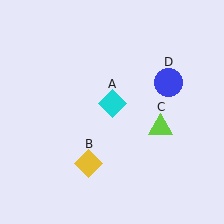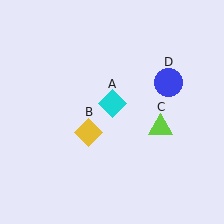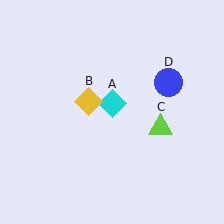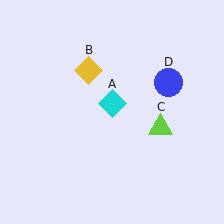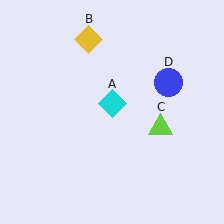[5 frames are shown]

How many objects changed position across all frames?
1 object changed position: yellow diamond (object B).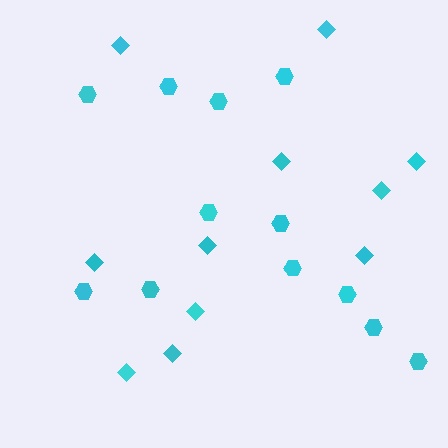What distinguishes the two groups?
There are 2 groups: one group of hexagons (12) and one group of diamonds (11).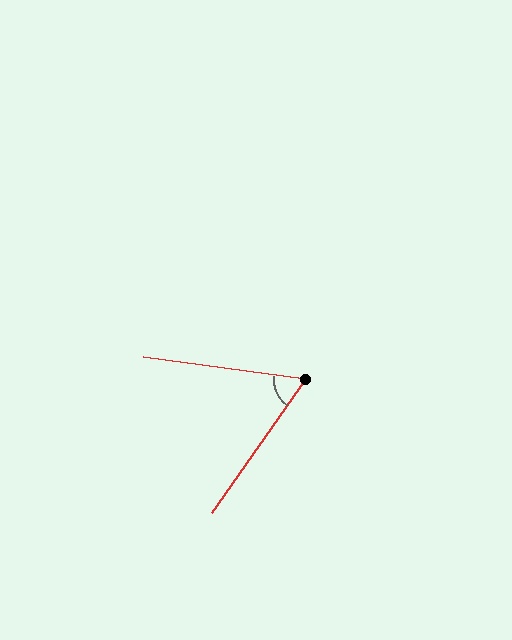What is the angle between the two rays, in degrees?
Approximately 63 degrees.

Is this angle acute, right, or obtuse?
It is acute.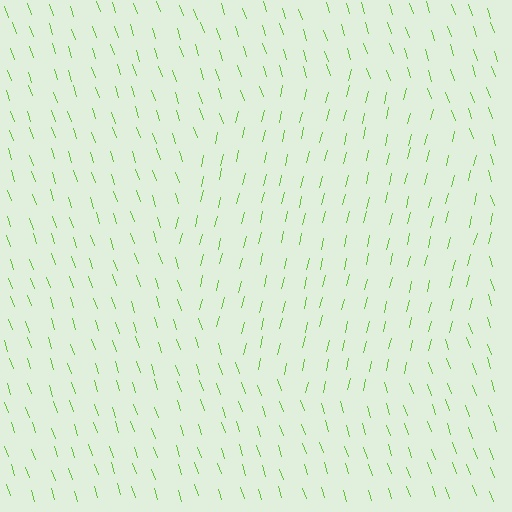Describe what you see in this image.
The image is filled with small lime line segments. A circle region in the image has lines oriented differently from the surrounding lines, creating a visible texture boundary.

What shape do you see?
I see a circle.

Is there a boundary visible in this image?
Yes, there is a texture boundary formed by a change in line orientation.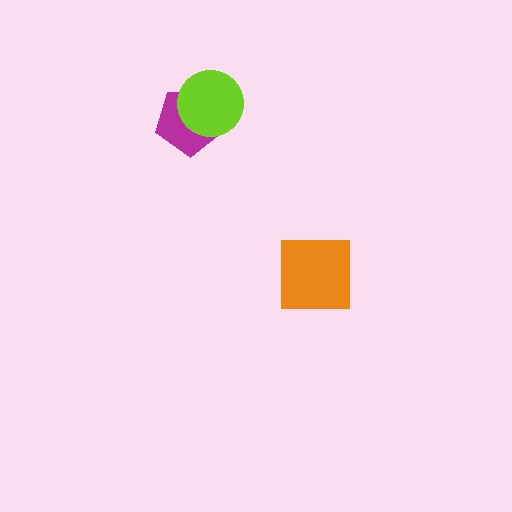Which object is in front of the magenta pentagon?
The lime circle is in front of the magenta pentagon.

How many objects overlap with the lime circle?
1 object overlaps with the lime circle.